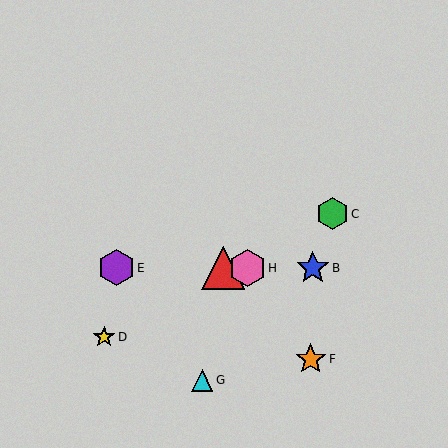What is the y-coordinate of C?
Object C is at y≈214.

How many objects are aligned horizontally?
4 objects (A, B, E, H) are aligned horizontally.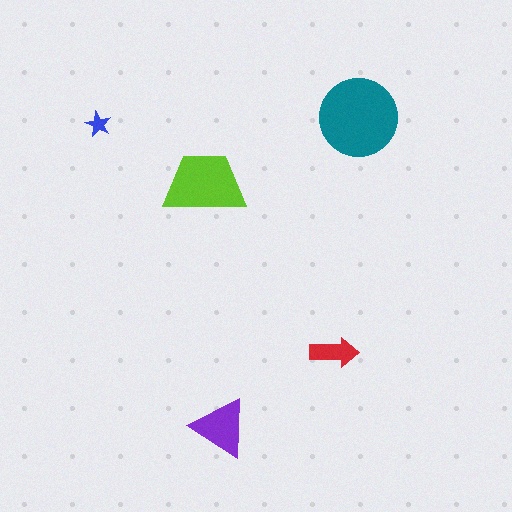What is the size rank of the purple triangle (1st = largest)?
3rd.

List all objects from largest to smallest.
The teal circle, the lime trapezoid, the purple triangle, the red arrow, the blue star.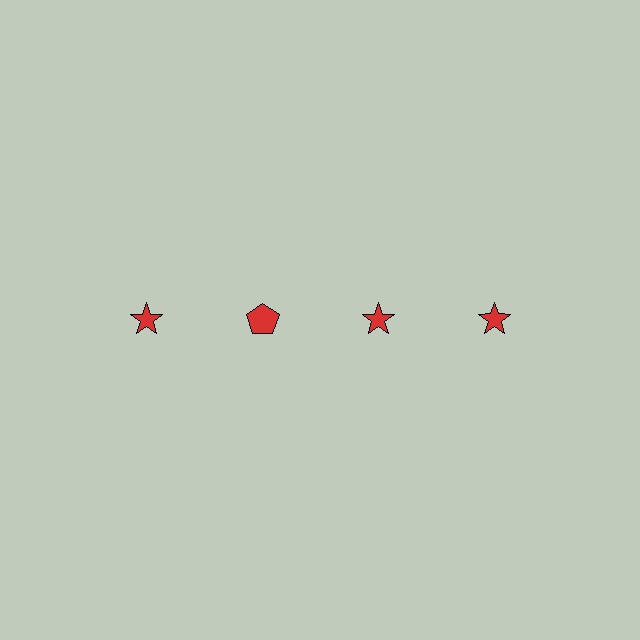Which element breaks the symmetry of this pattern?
The red pentagon in the top row, second from left column breaks the symmetry. All other shapes are red stars.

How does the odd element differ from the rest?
It has a different shape: pentagon instead of star.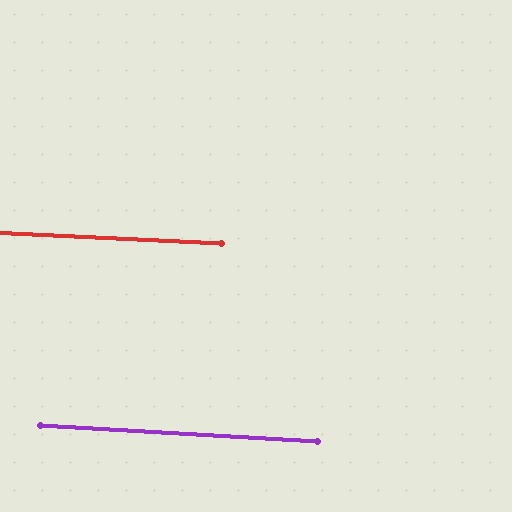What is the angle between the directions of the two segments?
Approximately 1 degree.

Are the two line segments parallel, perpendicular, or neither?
Parallel — their directions differ by only 0.7°.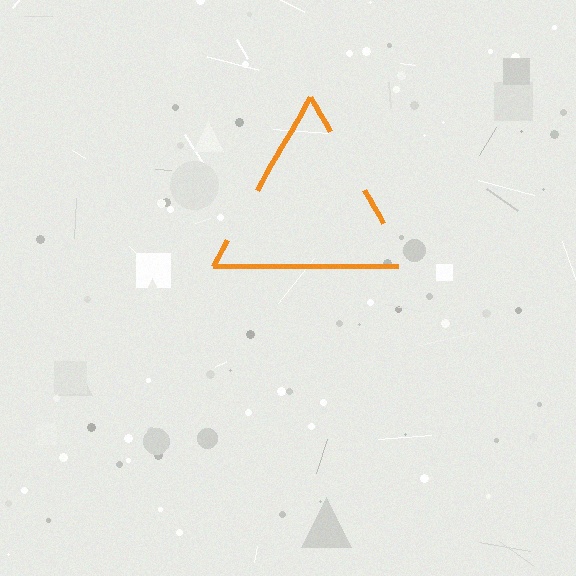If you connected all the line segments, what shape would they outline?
They would outline a triangle.